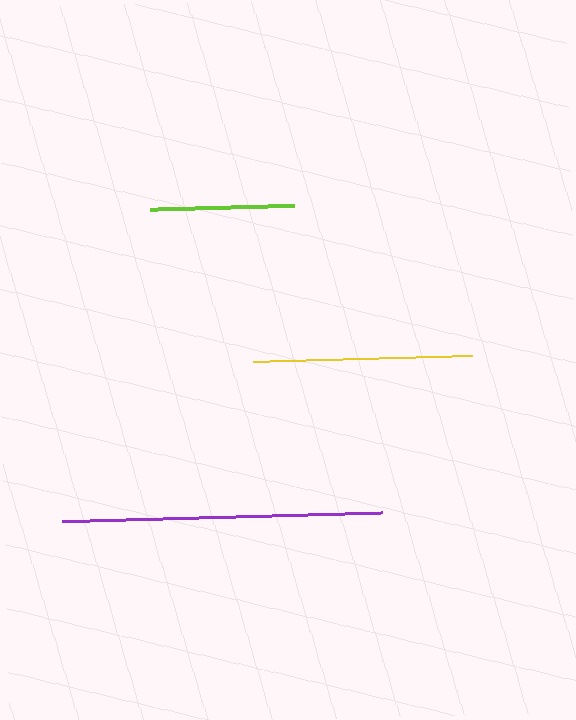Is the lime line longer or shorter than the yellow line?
The yellow line is longer than the lime line.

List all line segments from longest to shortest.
From longest to shortest: purple, yellow, lime.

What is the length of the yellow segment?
The yellow segment is approximately 219 pixels long.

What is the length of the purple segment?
The purple segment is approximately 320 pixels long.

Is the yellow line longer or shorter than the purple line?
The purple line is longer than the yellow line.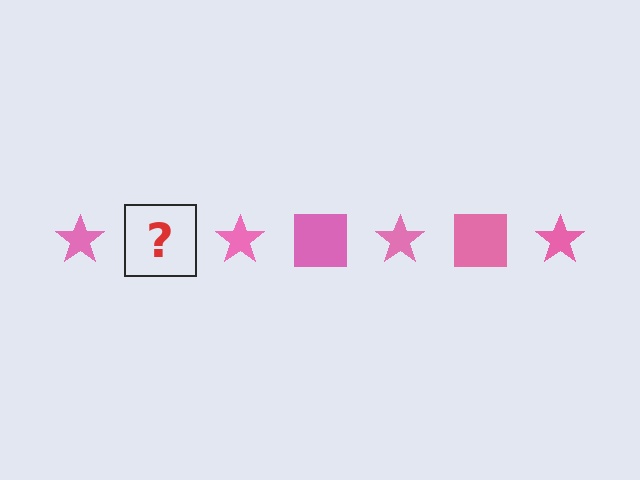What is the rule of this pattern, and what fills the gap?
The rule is that the pattern cycles through star, square shapes in pink. The gap should be filled with a pink square.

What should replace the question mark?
The question mark should be replaced with a pink square.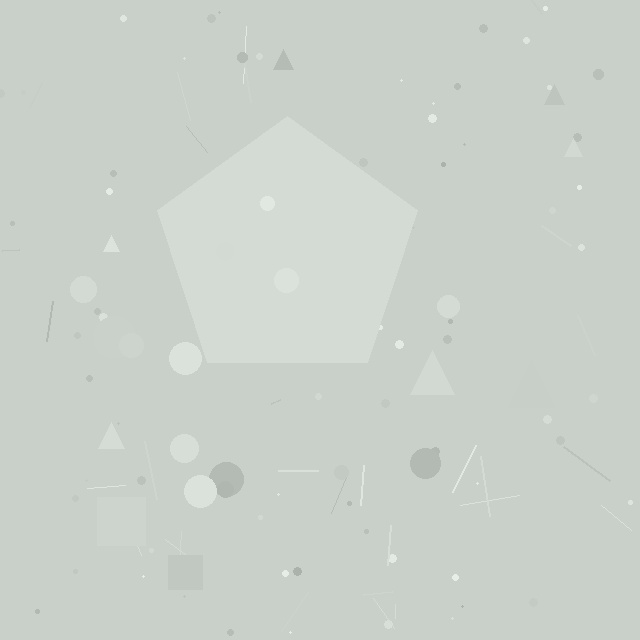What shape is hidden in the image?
A pentagon is hidden in the image.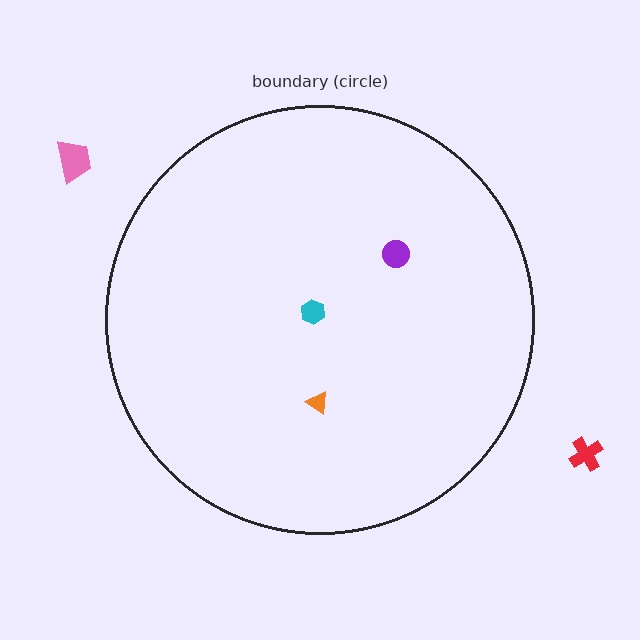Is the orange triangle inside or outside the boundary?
Inside.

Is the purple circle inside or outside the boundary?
Inside.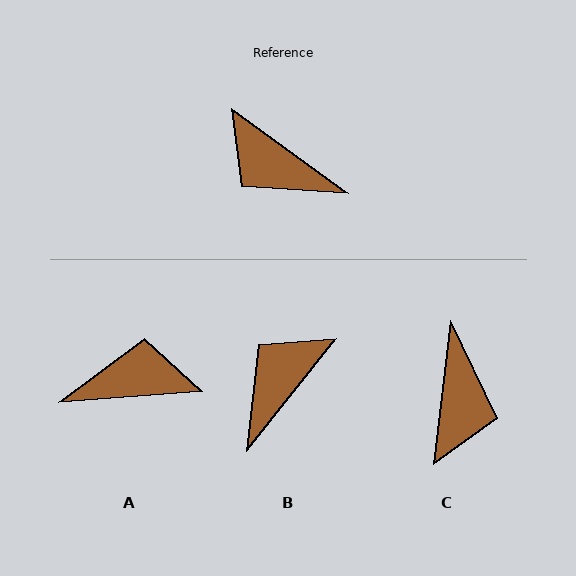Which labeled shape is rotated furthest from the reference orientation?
A, about 140 degrees away.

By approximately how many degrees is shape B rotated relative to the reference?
Approximately 93 degrees clockwise.